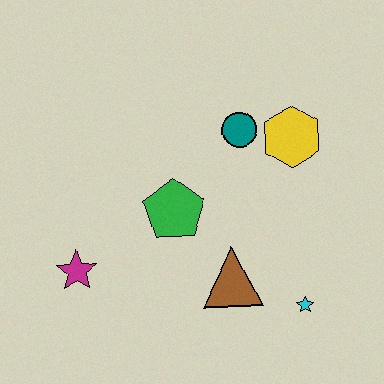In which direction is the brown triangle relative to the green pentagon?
The brown triangle is below the green pentagon.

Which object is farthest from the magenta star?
The yellow hexagon is farthest from the magenta star.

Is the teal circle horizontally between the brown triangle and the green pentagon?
No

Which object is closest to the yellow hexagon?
The teal circle is closest to the yellow hexagon.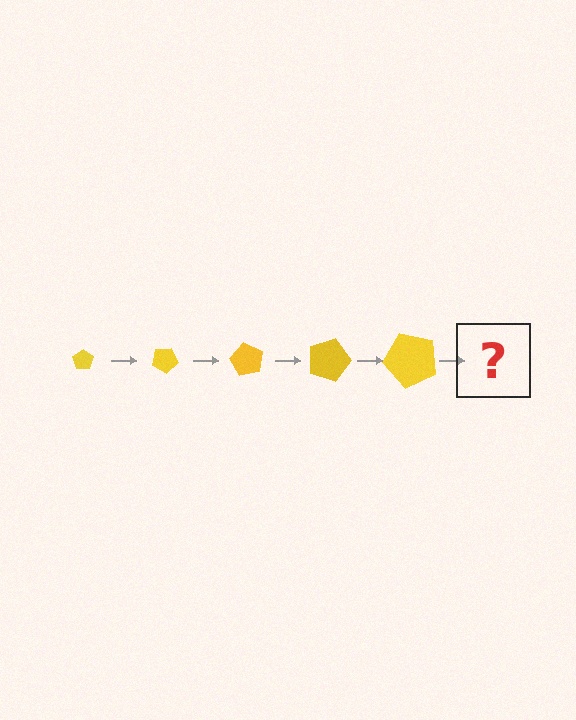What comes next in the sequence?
The next element should be a pentagon, larger than the previous one and rotated 150 degrees from the start.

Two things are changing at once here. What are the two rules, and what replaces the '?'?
The two rules are that the pentagon grows larger each step and it rotates 30 degrees each step. The '?' should be a pentagon, larger than the previous one and rotated 150 degrees from the start.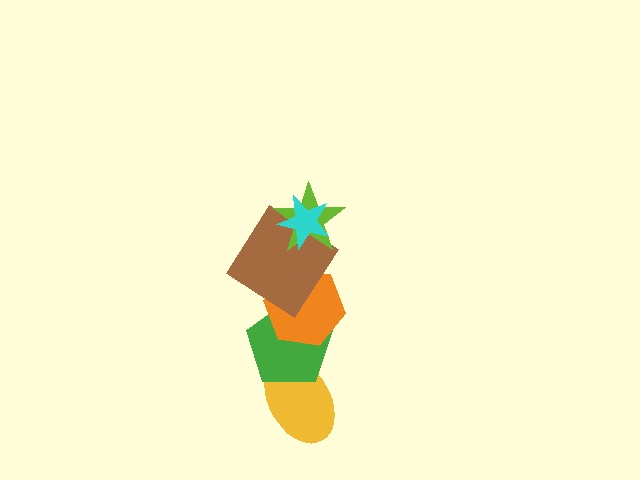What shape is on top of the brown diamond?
The lime star is on top of the brown diamond.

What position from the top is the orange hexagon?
The orange hexagon is 4th from the top.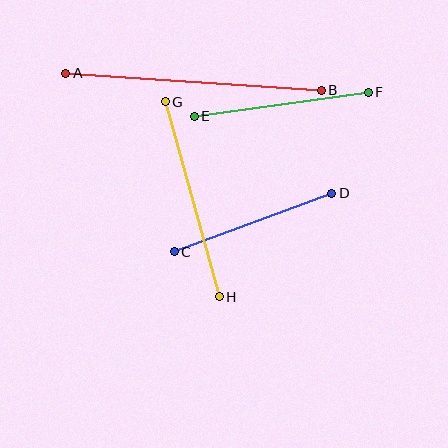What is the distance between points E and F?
The distance is approximately 176 pixels.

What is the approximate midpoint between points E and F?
The midpoint is at approximately (281, 104) pixels.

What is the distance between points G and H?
The distance is approximately 202 pixels.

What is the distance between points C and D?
The distance is approximately 168 pixels.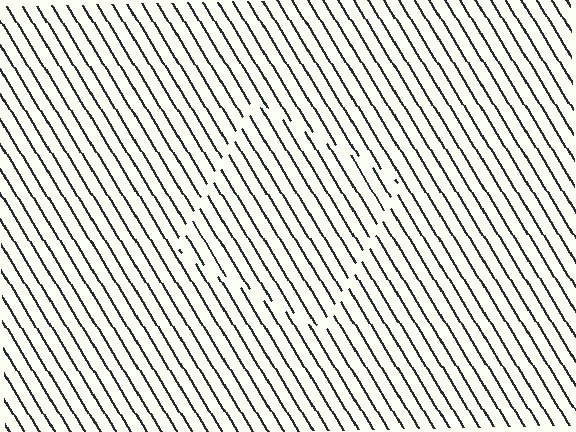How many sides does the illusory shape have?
4 sides — the line-ends trace a square.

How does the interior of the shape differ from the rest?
The interior of the shape contains the same grating, shifted by half a period — the contour is defined by the phase discontinuity where line-ends from the inner and outer gratings abut.